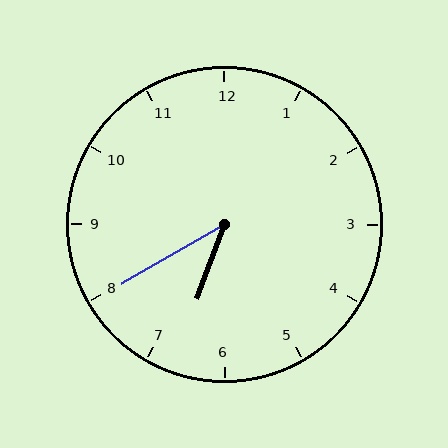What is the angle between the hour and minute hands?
Approximately 40 degrees.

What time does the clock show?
6:40.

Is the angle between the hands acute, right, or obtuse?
It is acute.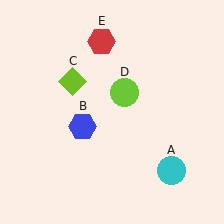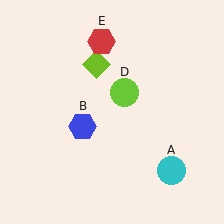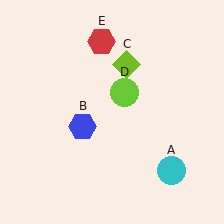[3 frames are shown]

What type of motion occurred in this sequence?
The lime diamond (object C) rotated clockwise around the center of the scene.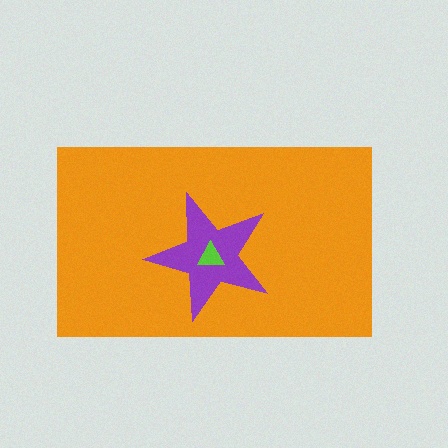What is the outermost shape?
The orange rectangle.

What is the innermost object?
The lime triangle.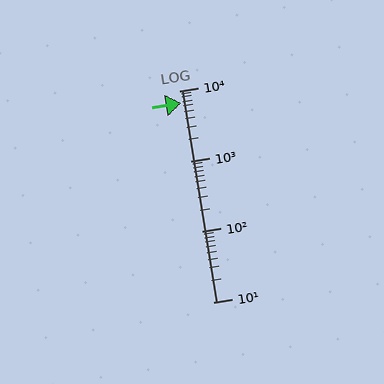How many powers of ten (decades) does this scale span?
The scale spans 3 decades, from 10 to 10000.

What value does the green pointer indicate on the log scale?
The pointer indicates approximately 6600.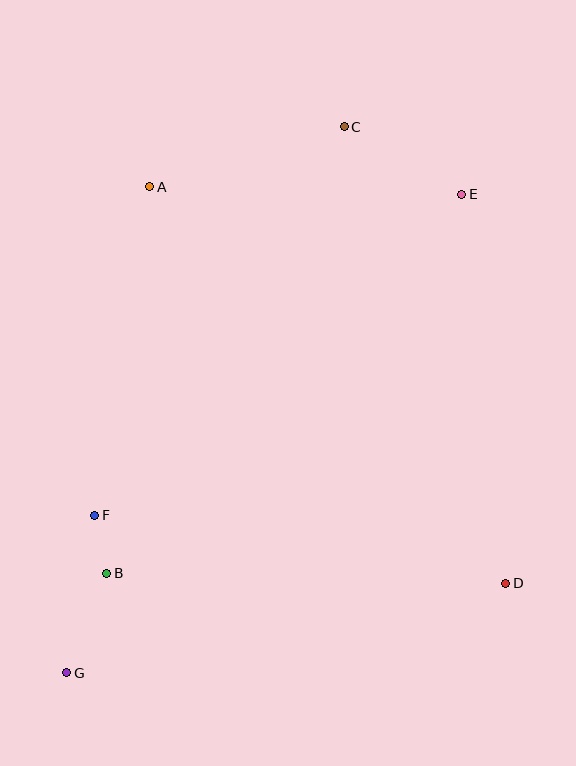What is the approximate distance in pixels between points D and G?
The distance between D and G is approximately 448 pixels.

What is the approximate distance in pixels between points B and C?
The distance between B and C is approximately 506 pixels.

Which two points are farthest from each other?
Points E and G are farthest from each other.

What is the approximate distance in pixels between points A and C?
The distance between A and C is approximately 203 pixels.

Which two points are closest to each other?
Points B and F are closest to each other.